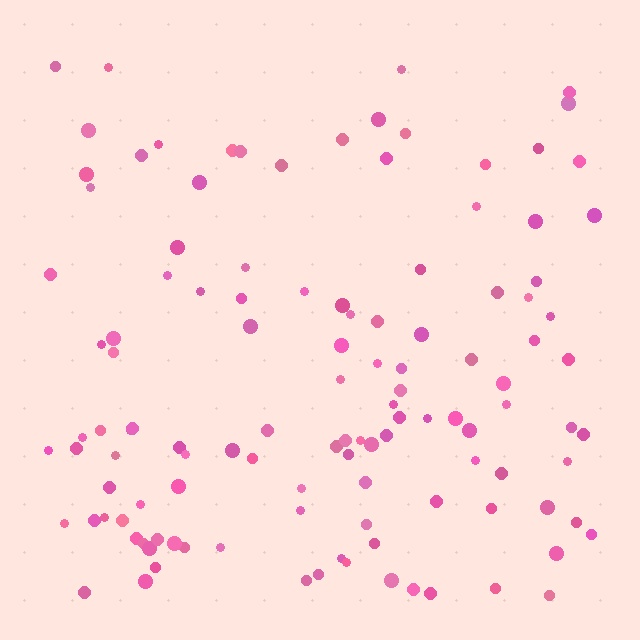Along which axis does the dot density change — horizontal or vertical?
Vertical.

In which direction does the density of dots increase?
From top to bottom, with the bottom side densest.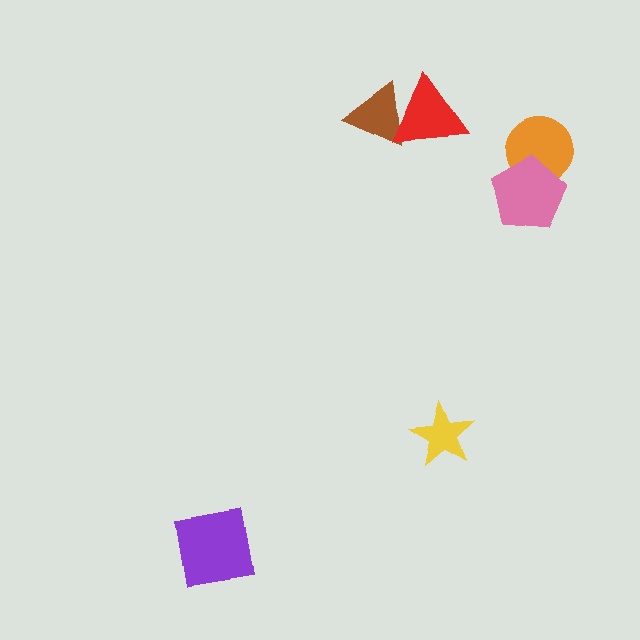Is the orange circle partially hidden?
Yes, it is partially covered by another shape.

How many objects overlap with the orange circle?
1 object overlaps with the orange circle.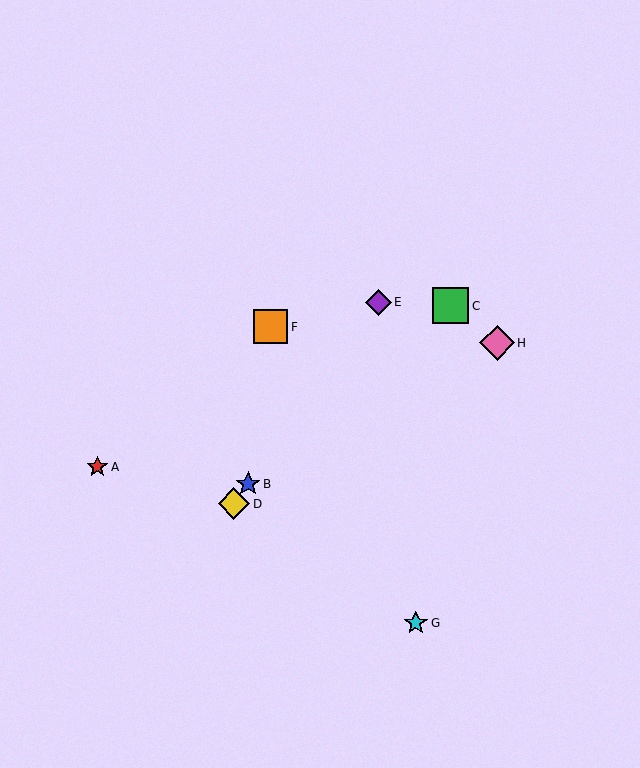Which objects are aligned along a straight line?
Objects B, D, E are aligned along a straight line.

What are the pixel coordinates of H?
Object H is at (497, 343).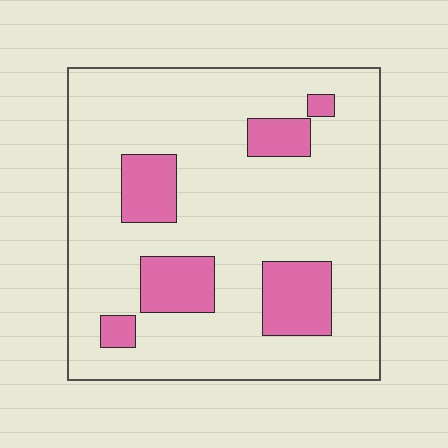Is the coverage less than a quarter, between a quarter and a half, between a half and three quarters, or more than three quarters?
Less than a quarter.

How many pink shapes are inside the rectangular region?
6.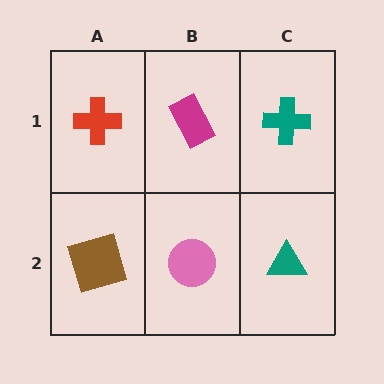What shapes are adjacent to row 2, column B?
A magenta rectangle (row 1, column B), a brown square (row 2, column A), a teal triangle (row 2, column C).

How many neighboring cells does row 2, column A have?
2.